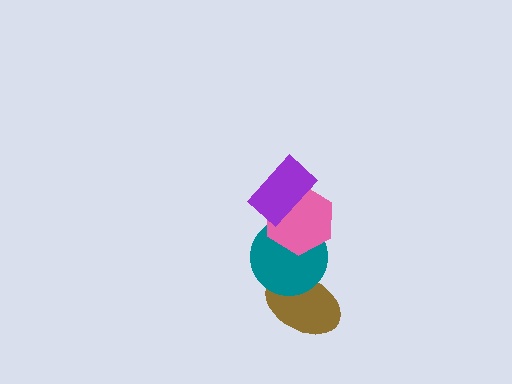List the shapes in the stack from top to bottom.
From top to bottom: the purple rectangle, the pink hexagon, the teal circle, the brown ellipse.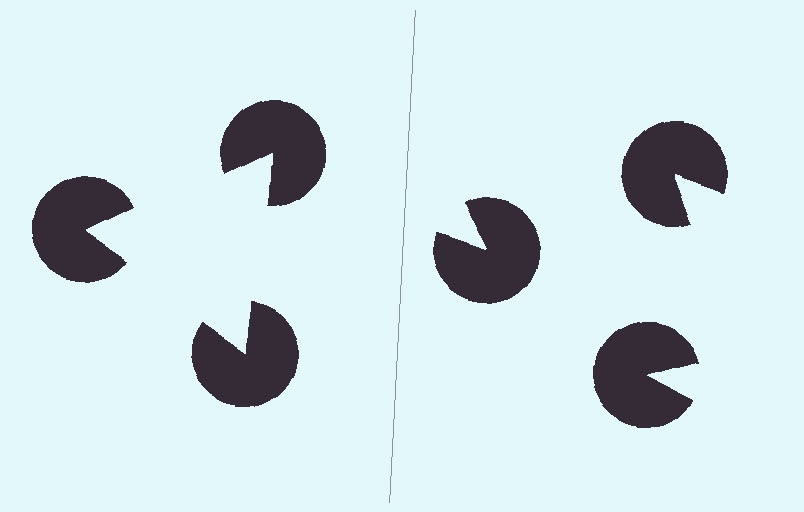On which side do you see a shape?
An illusory triangle appears on the left side. On the right side the wedge cuts are rotated, so no coherent shape forms.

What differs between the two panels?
The pac-man discs are positioned identically on both sides; only the wedge orientations differ. On the left they align to a triangle; on the right they are misaligned.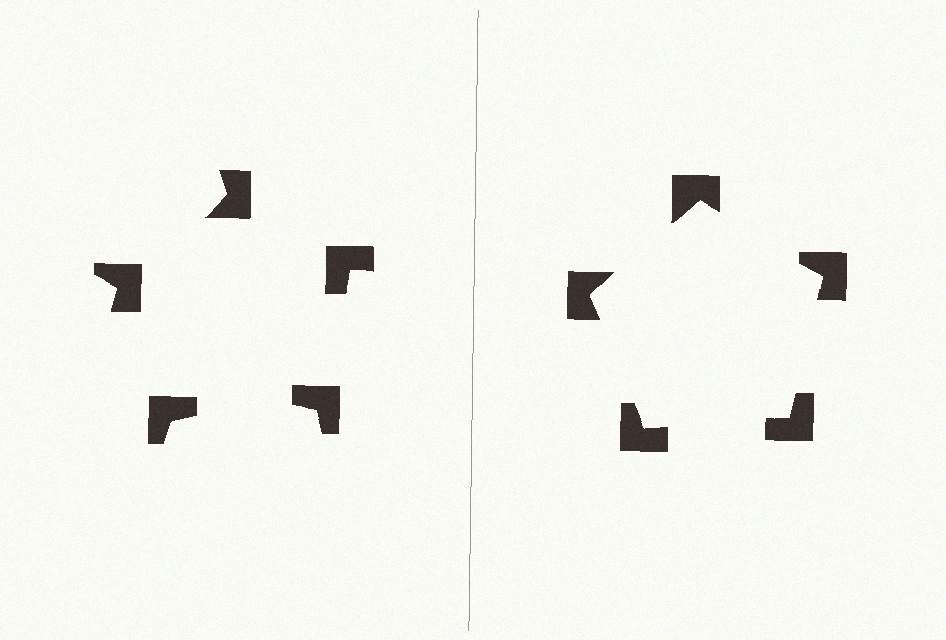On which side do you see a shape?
An illusory pentagon appears on the right side. On the left side the wedge cuts are rotated, so no coherent shape forms.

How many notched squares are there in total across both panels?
10 — 5 on each side.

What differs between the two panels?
The notched squares are positioned identically on both sides; only the wedge orientations differ. On the right they align to a pentagon; on the left they are misaligned.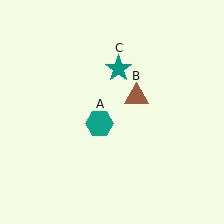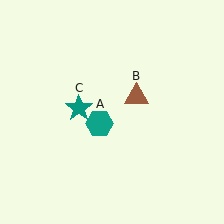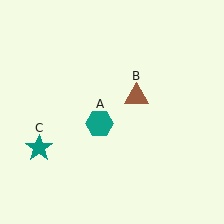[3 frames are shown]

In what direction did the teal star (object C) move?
The teal star (object C) moved down and to the left.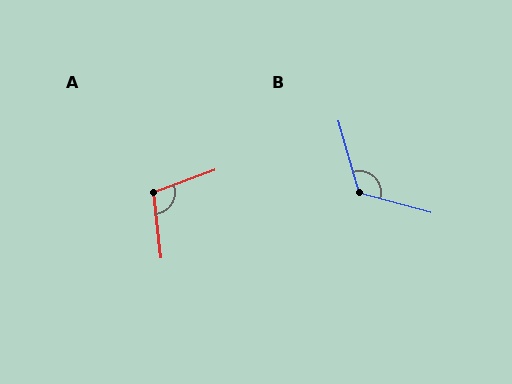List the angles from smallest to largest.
A (104°), B (121°).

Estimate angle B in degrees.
Approximately 121 degrees.